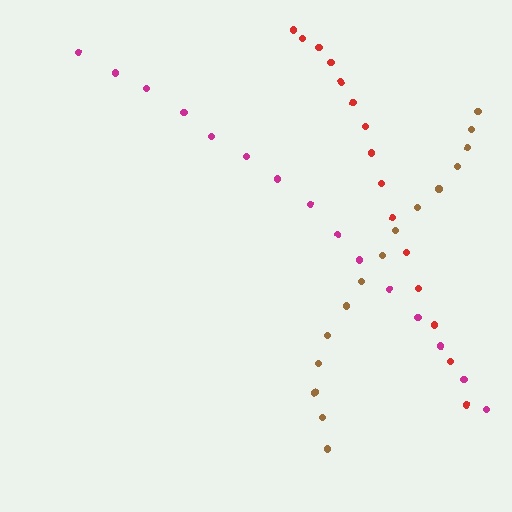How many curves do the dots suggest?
There are 3 distinct paths.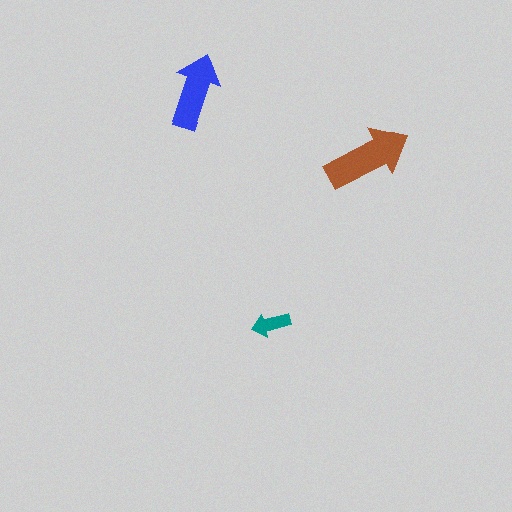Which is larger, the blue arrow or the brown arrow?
The brown one.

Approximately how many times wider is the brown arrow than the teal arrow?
About 2 times wider.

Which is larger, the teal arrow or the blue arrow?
The blue one.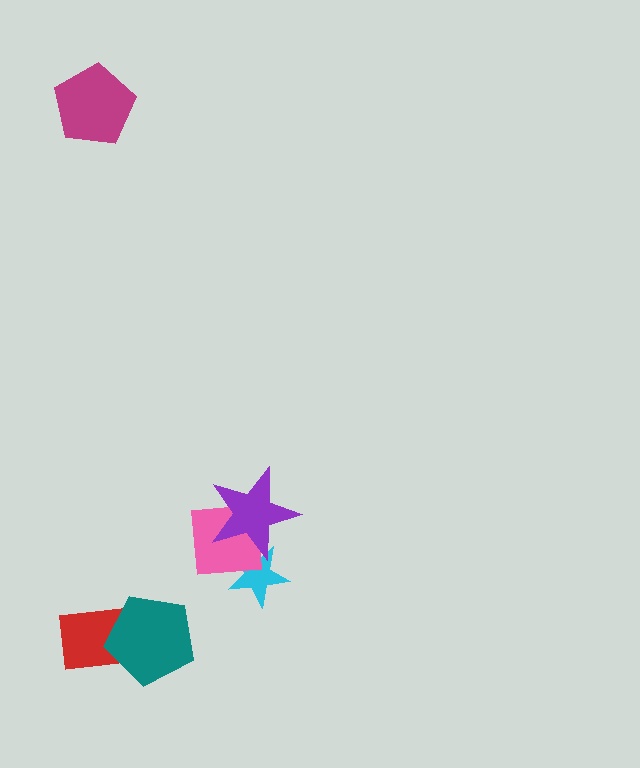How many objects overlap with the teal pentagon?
1 object overlaps with the teal pentagon.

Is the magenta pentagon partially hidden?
No, no other shape covers it.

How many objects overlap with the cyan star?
2 objects overlap with the cyan star.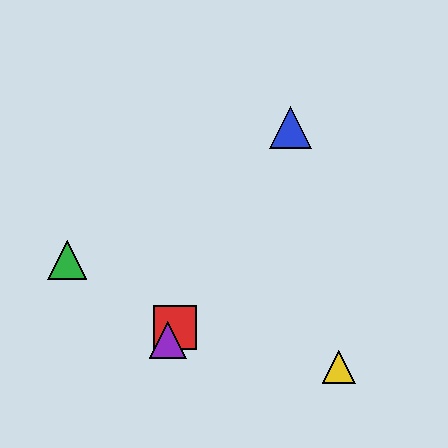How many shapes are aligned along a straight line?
3 shapes (the red square, the blue triangle, the purple triangle) are aligned along a straight line.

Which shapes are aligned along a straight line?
The red square, the blue triangle, the purple triangle are aligned along a straight line.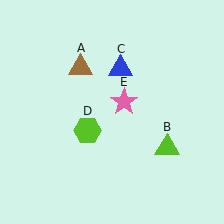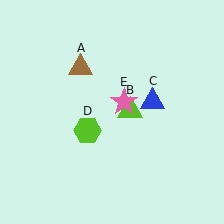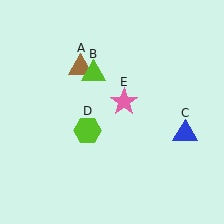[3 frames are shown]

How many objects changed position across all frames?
2 objects changed position: lime triangle (object B), blue triangle (object C).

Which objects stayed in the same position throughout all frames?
Brown triangle (object A) and lime hexagon (object D) and pink star (object E) remained stationary.